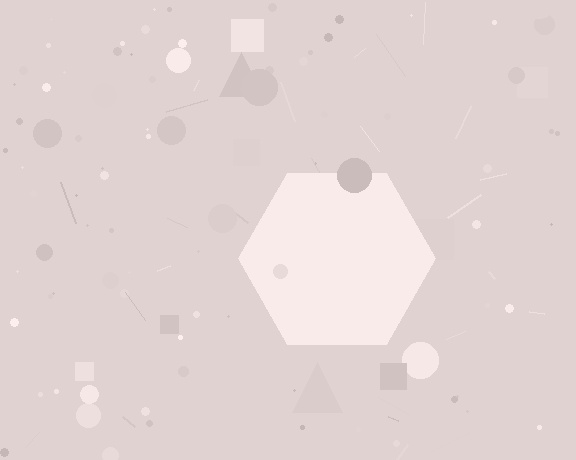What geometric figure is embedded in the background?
A hexagon is embedded in the background.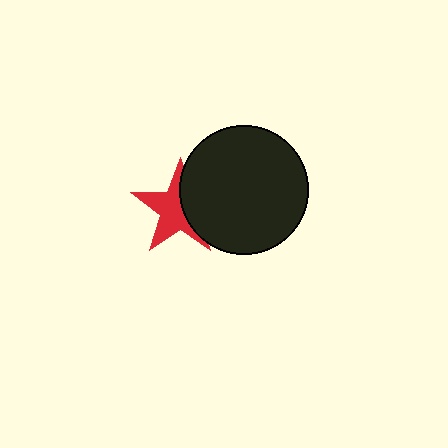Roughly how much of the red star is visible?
About half of it is visible (roughly 60%).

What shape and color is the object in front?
The object in front is a black circle.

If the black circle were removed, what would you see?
You would see the complete red star.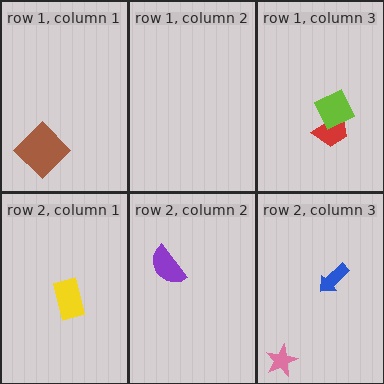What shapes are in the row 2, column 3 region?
The blue arrow, the pink star.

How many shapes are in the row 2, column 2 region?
1.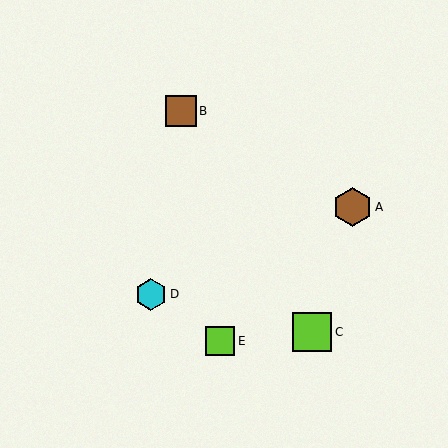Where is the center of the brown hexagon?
The center of the brown hexagon is at (352, 207).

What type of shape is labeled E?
Shape E is a lime square.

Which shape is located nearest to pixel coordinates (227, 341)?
The lime square (labeled E) at (220, 341) is nearest to that location.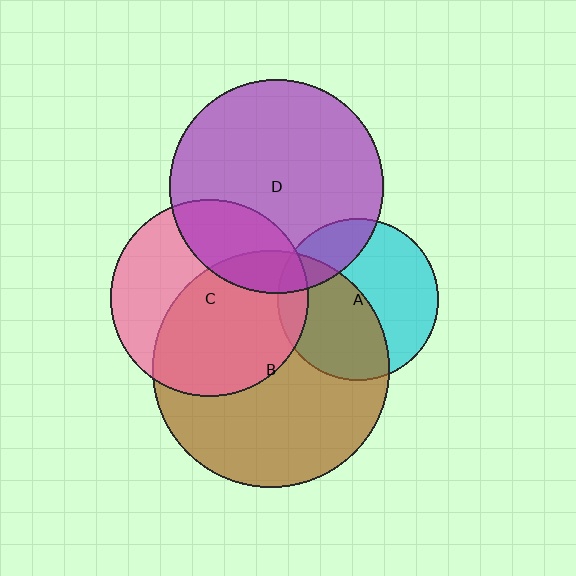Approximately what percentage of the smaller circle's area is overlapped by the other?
Approximately 30%.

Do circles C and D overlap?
Yes.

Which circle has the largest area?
Circle B (brown).